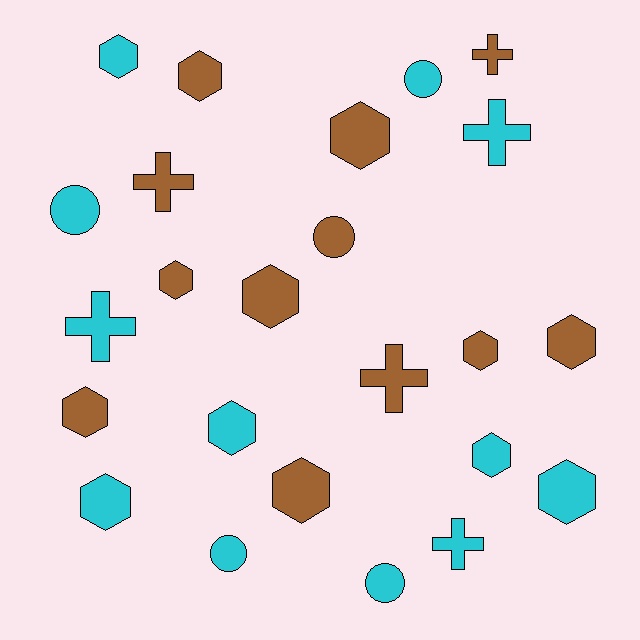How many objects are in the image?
There are 24 objects.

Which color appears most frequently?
Brown, with 12 objects.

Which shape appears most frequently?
Hexagon, with 13 objects.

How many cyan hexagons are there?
There are 5 cyan hexagons.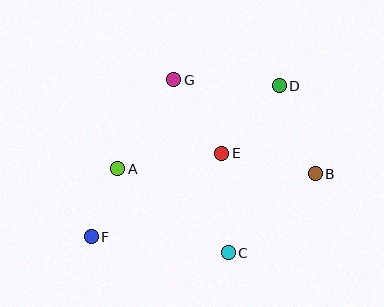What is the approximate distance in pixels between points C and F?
The distance between C and F is approximately 138 pixels.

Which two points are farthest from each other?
Points D and F are farthest from each other.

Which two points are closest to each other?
Points A and F are closest to each other.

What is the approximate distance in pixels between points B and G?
The distance between B and G is approximately 170 pixels.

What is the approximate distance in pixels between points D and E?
The distance between D and E is approximately 89 pixels.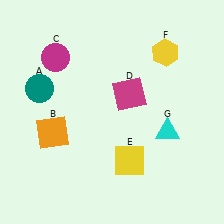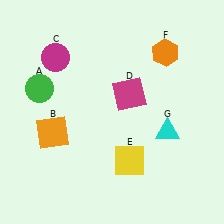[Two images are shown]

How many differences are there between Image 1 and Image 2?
There are 2 differences between the two images.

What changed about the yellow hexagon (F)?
In Image 1, F is yellow. In Image 2, it changed to orange.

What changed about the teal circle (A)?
In Image 1, A is teal. In Image 2, it changed to green.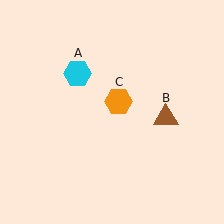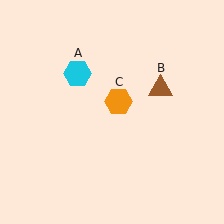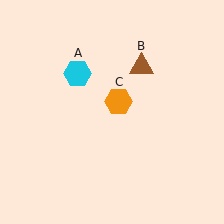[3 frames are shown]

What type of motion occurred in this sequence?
The brown triangle (object B) rotated counterclockwise around the center of the scene.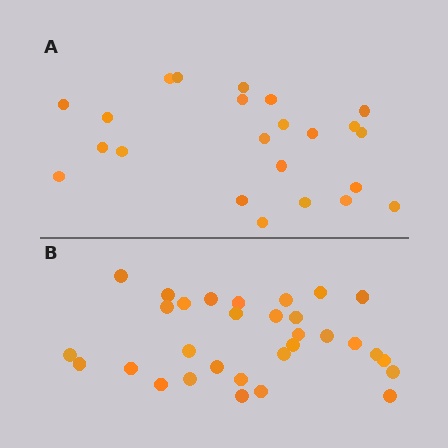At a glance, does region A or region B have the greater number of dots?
Region B (the bottom region) has more dots.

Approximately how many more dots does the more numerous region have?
Region B has roughly 8 or so more dots than region A.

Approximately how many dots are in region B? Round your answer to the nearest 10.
About 30 dots. (The exact count is 31, which rounds to 30.)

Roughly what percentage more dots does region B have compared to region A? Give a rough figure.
About 35% more.